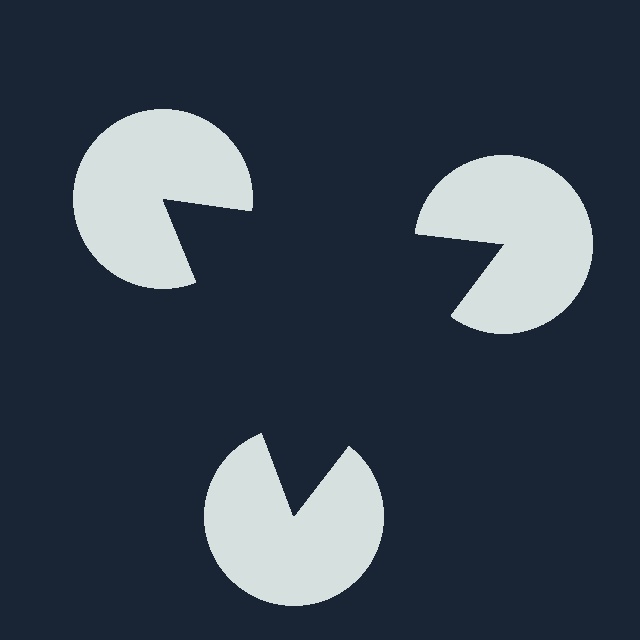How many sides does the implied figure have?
3 sides.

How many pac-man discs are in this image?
There are 3 — one at each vertex of the illusory triangle.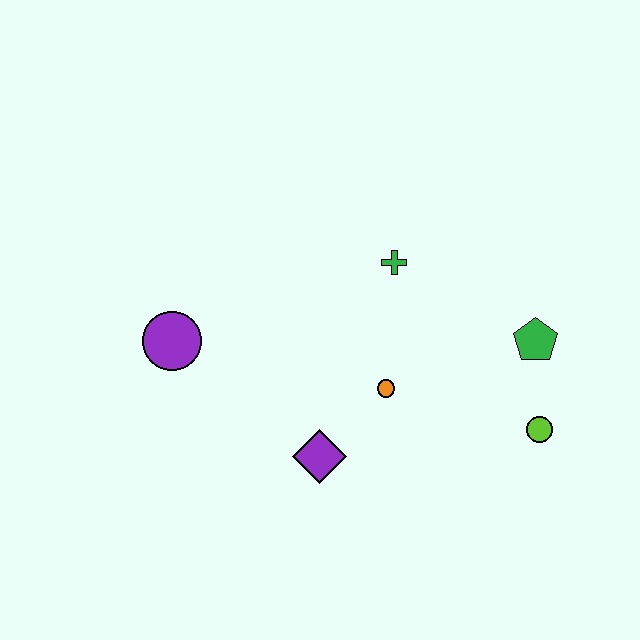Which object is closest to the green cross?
The orange circle is closest to the green cross.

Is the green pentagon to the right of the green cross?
Yes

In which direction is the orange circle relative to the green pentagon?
The orange circle is to the left of the green pentagon.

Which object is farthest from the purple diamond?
The green pentagon is farthest from the purple diamond.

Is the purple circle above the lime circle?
Yes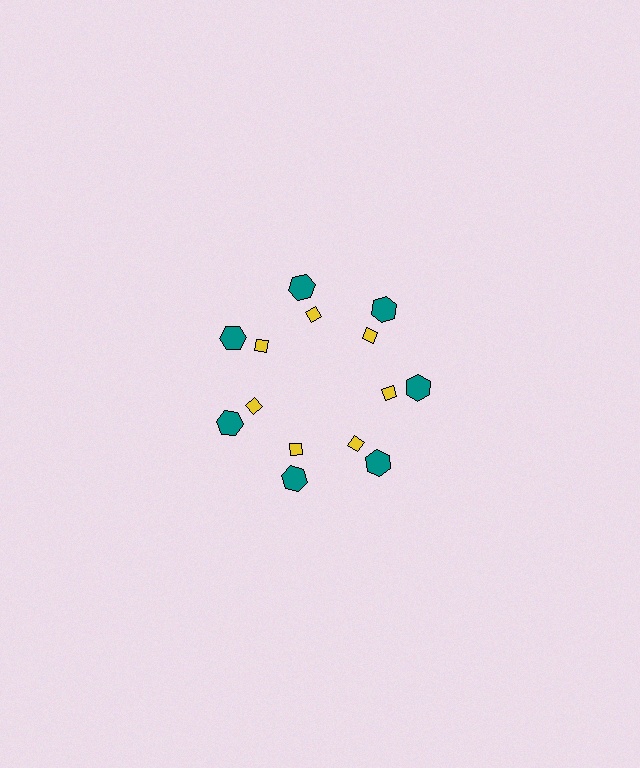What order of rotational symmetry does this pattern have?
This pattern has 7-fold rotational symmetry.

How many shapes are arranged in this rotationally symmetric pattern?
There are 14 shapes, arranged in 7 groups of 2.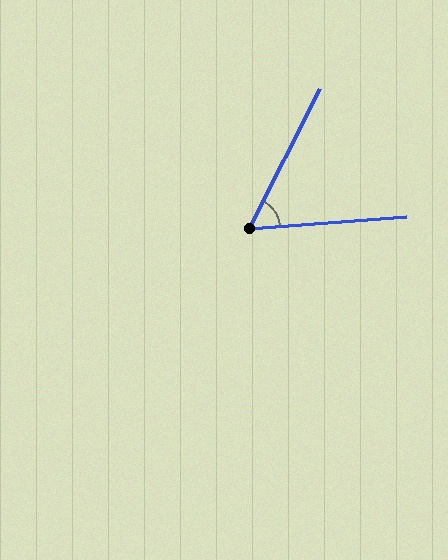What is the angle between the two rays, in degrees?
Approximately 59 degrees.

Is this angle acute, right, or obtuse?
It is acute.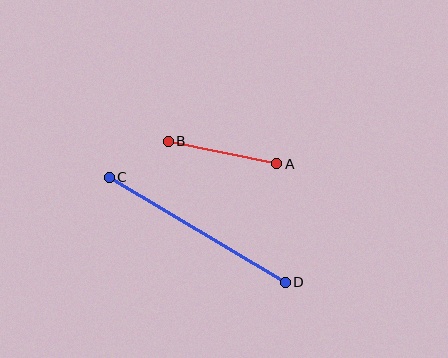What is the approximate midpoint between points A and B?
The midpoint is at approximately (223, 152) pixels.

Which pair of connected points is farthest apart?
Points C and D are farthest apart.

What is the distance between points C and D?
The distance is approximately 205 pixels.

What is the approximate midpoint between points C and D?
The midpoint is at approximately (197, 230) pixels.